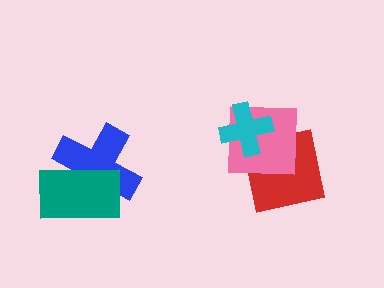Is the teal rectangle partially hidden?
No, no other shape covers it.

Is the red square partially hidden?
Yes, it is partially covered by another shape.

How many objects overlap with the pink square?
2 objects overlap with the pink square.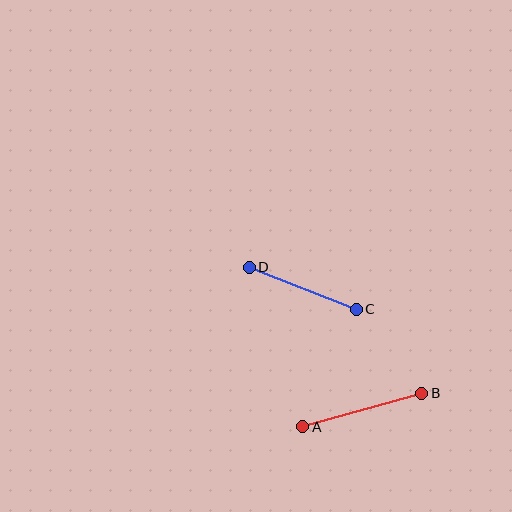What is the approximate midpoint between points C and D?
The midpoint is at approximately (303, 288) pixels.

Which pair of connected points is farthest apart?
Points A and B are farthest apart.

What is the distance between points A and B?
The distance is approximately 124 pixels.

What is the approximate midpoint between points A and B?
The midpoint is at approximately (362, 410) pixels.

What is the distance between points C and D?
The distance is approximately 115 pixels.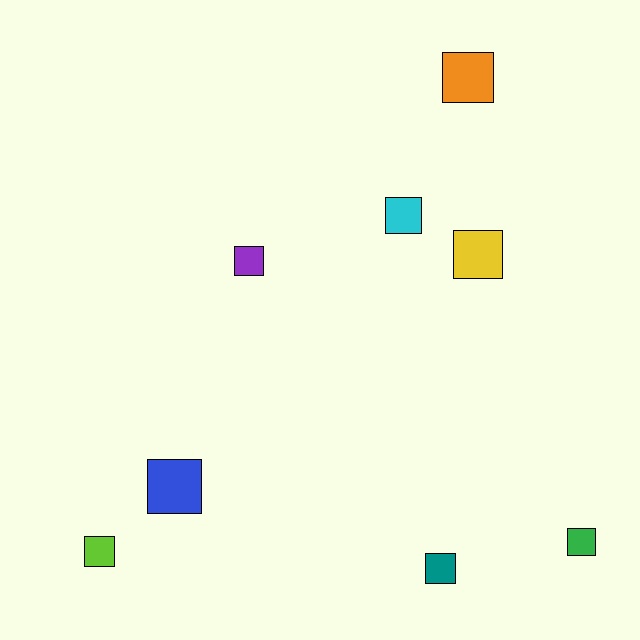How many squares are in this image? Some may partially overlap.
There are 8 squares.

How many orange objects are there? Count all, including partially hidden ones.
There is 1 orange object.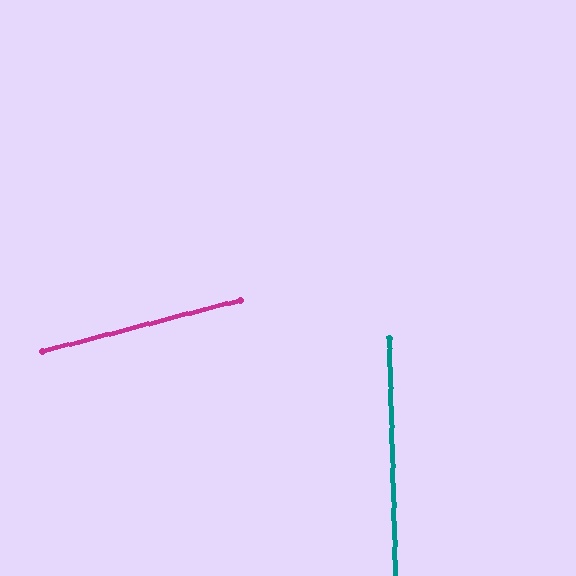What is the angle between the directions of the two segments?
Approximately 77 degrees.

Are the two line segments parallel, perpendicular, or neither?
Neither parallel nor perpendicular — they differ by about 77°.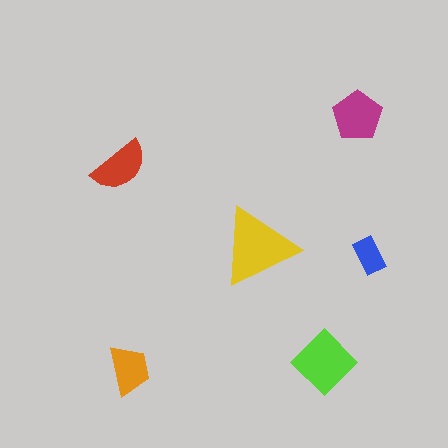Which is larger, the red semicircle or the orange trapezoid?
The red semicircle.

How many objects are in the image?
There are 6 objects in the image.